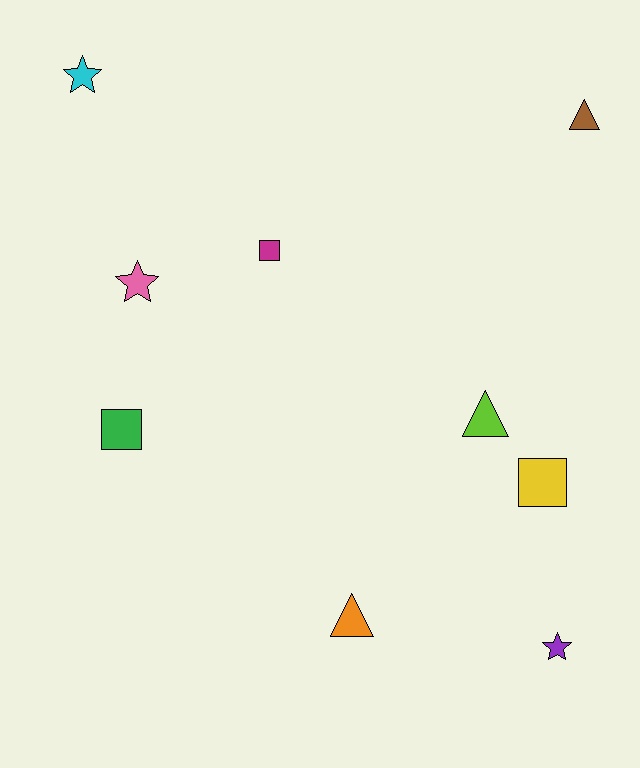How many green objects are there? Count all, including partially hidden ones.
There is 1 green object.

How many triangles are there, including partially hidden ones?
There are 3 triangles.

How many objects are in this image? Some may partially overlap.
There are 9 objects.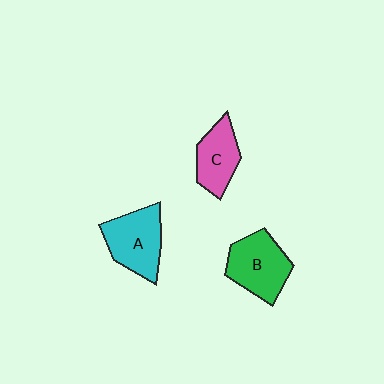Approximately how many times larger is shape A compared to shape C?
Approximately 1.3 times.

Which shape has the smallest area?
Shape C (pink).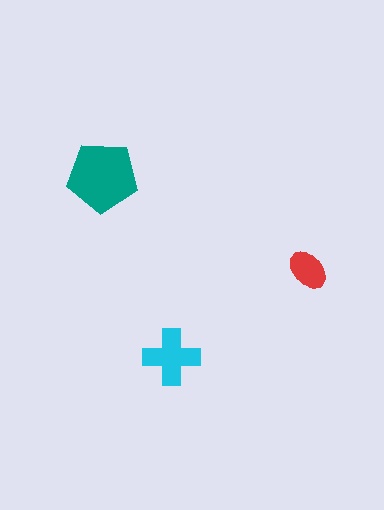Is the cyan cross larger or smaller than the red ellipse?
Larger.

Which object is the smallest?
The red ellipse.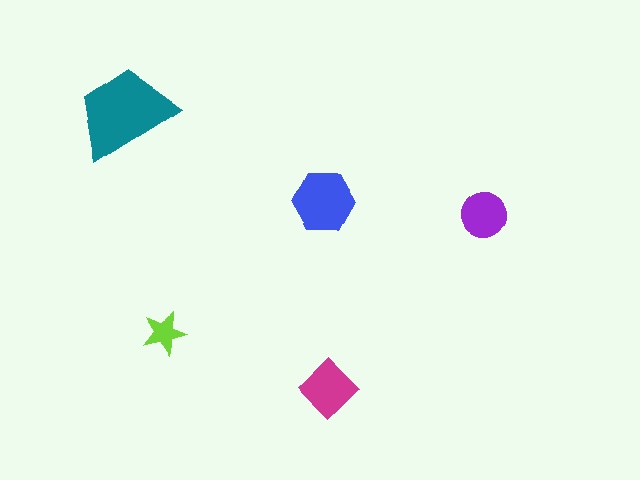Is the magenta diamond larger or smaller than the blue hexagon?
Smaller.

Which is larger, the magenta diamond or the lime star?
The magenta diamond.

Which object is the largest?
The teal trapezoid.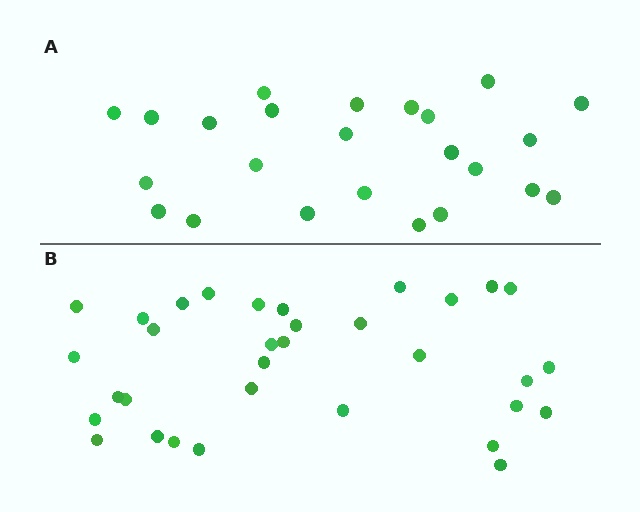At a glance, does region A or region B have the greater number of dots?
Region B (the bottom region) has more dots.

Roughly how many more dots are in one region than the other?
Region B has roughly 8 or so more dots than region A.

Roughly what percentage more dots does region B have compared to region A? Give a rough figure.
About 40% more.